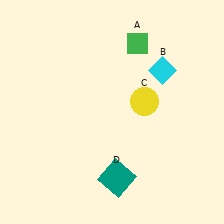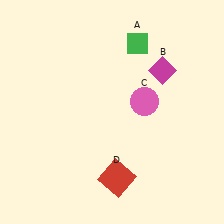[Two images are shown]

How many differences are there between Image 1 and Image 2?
There are 3 differences between the two images.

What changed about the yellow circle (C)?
In Image 1, C is yellow. In Image 2, it changed to pink.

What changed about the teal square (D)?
In Image 1, D is teal. In Image 2, it changed to red.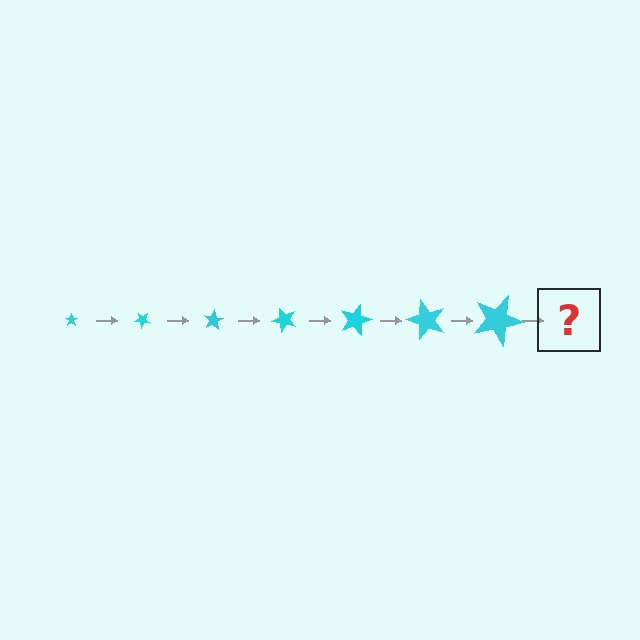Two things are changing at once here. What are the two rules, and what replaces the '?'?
The two rules are that the star grows larger each step and it rotates 40 degrees each step. The '?' should be a star, larger than the previous one and rotated 280 degrees from the start.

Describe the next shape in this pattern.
It should be a star, larger than the previous one and rotated 280 degrees from the start.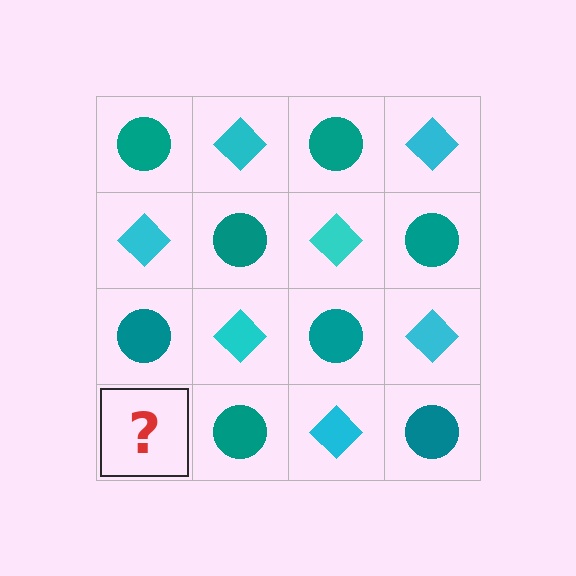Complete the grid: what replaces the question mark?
The question mark should be replaced with a cyan diamond.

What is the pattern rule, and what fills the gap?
The rule is that it alternates teal circle and cyan diamond in a checkerboard pattern. The gap should be filled with a cyan diamond.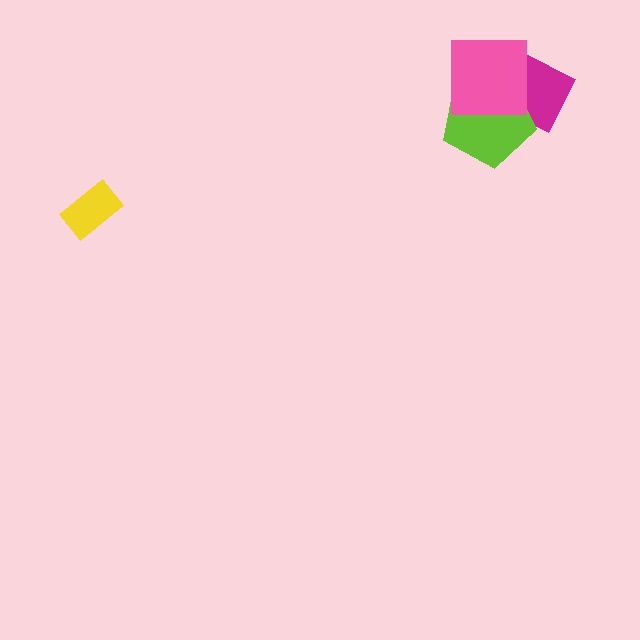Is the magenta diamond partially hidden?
Yes, it is partially covered by another shape.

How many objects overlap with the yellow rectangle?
0 objects overlap with the yellow rectangle.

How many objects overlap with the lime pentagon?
2 objects overlap with the lime pentagon.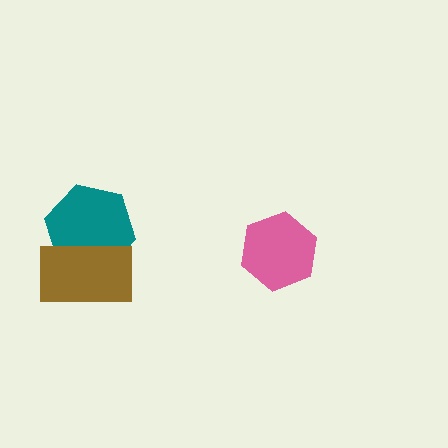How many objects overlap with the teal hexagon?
1 object overlaps with the teal hexagon.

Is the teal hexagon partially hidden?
Yes, it is partially covered by another shape.